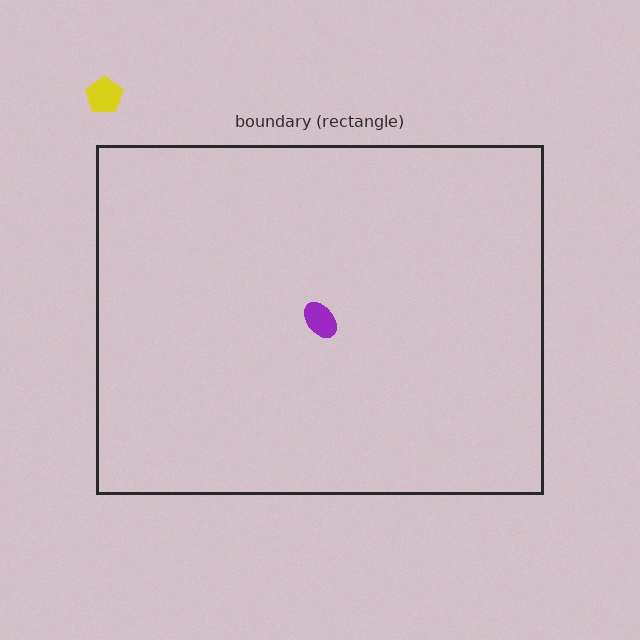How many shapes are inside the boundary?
1 inside, 1 outside.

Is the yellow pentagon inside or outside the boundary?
Outside.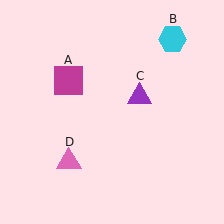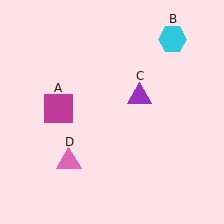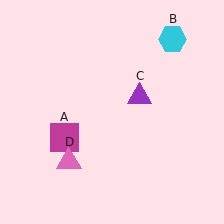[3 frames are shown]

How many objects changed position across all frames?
1 object changed position: magenta square (object A).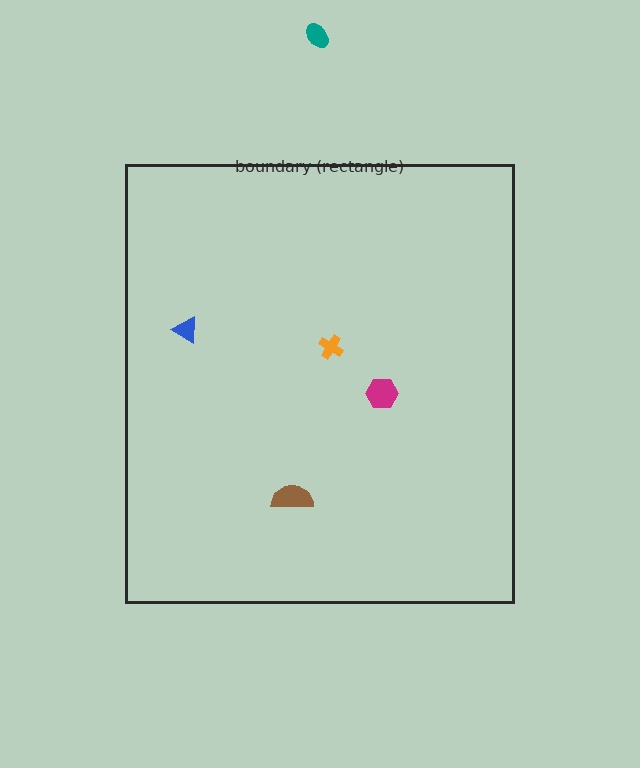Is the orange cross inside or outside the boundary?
Inside.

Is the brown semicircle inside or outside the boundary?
Inside.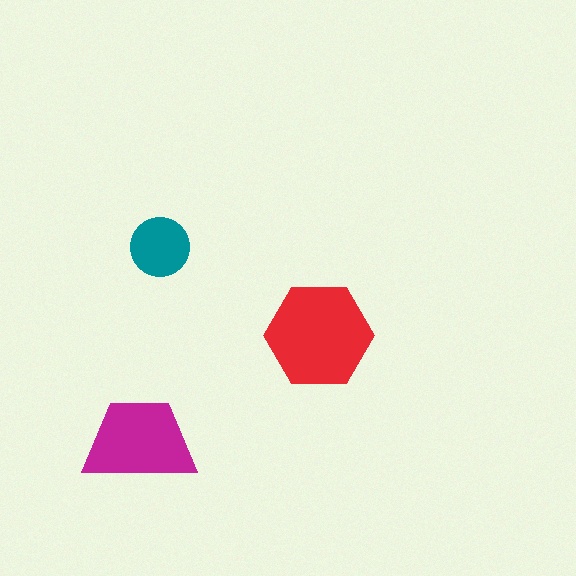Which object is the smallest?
The teal circle.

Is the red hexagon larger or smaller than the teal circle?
Larger.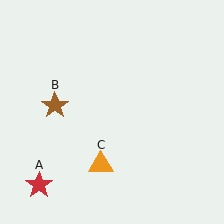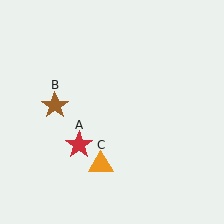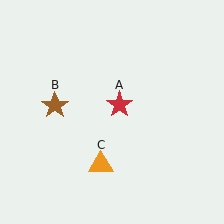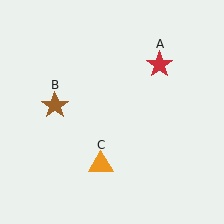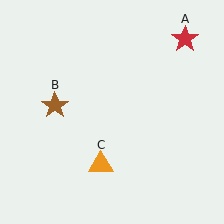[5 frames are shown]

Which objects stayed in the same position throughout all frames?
Brown star (object B) and orange triangle (object C) remained stationary.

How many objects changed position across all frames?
1 object changed position: red star (object A).